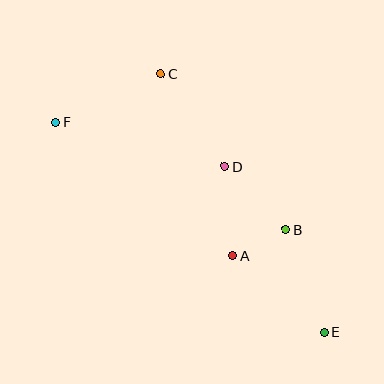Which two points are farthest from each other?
Points E and F are farthest from each other.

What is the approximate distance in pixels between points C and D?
The distance between C and D is approximately 113 pixels.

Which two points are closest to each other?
Points A and B are closest to each other.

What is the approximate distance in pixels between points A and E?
The distance between A and E is approximately 120 pixels.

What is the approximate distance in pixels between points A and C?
The distance between A and C is approximately 195 pixels.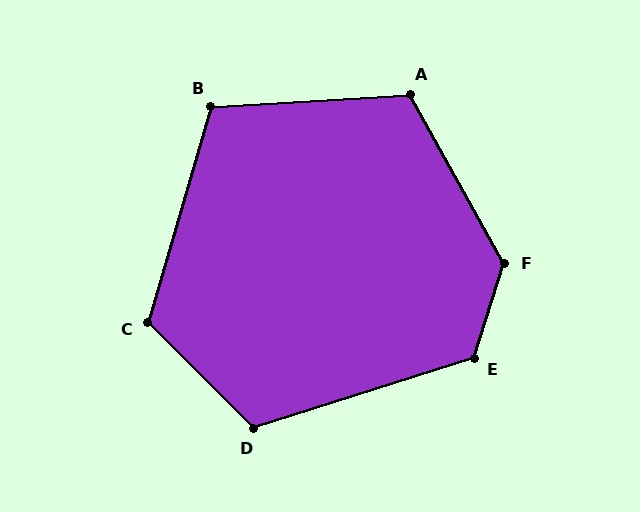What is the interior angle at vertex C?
Approximately 119 degrees (obtuse).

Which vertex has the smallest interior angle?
B, at approximately 110 degrees.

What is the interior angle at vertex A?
Approximately 116 degrees (obtuse).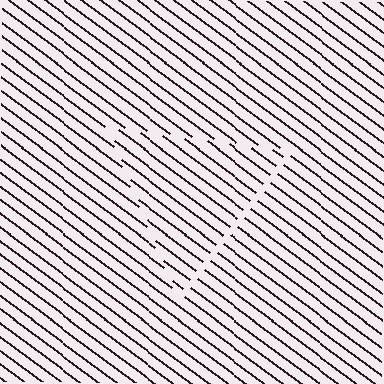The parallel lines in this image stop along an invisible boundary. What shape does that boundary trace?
An illusory triangle. The interior of the shape contains the same grating, shifted by half a period — the contour is defined by the phase discontinuity where line-ends from the inner and outer gratings abut.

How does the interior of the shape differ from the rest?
The interior of the shape contains the same grating, shifted by half a period — the contour is defined by the phase discontinuity where line-ends from the inner and outer gratings abut.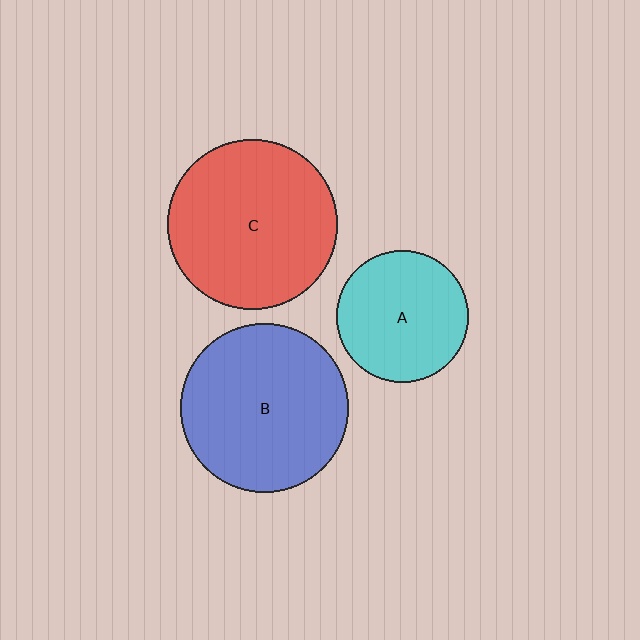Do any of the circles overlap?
No, none of the circles overlap.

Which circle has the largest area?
Circle C (red).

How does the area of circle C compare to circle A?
Approximately 1.6 times.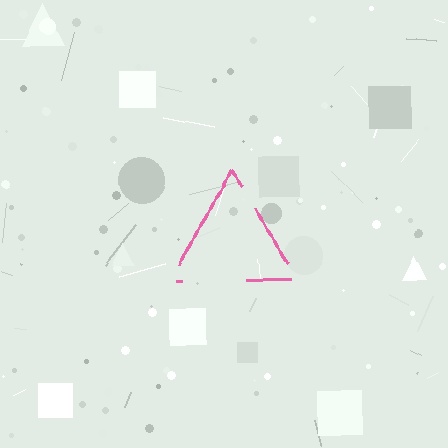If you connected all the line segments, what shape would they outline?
They would outline a triangle.